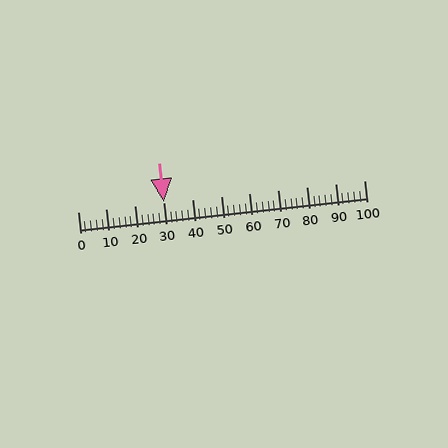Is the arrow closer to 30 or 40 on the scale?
The arrow is closer to 30.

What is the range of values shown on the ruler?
The ruler shows values from 0 to 100.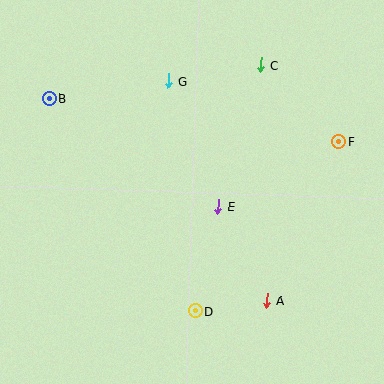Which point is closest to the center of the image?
Point E at (218, 207) is closest to the center.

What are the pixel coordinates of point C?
Point C is at (261, 65).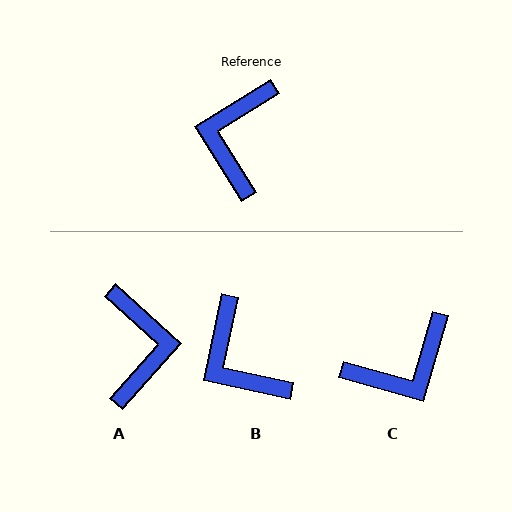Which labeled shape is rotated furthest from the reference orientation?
A, about 164 degrees away.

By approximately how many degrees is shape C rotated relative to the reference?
Approximately 132 degrees counter-clockwise.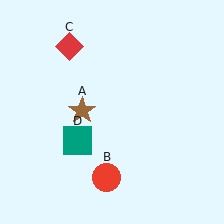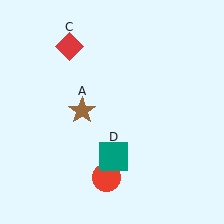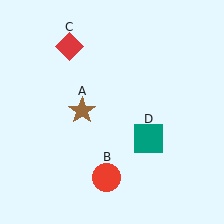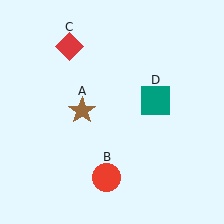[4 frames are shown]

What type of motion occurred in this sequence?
The teal square (object D) rotated counterclockwise around the center of the scene.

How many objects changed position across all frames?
1 object changed position: teal square (object D).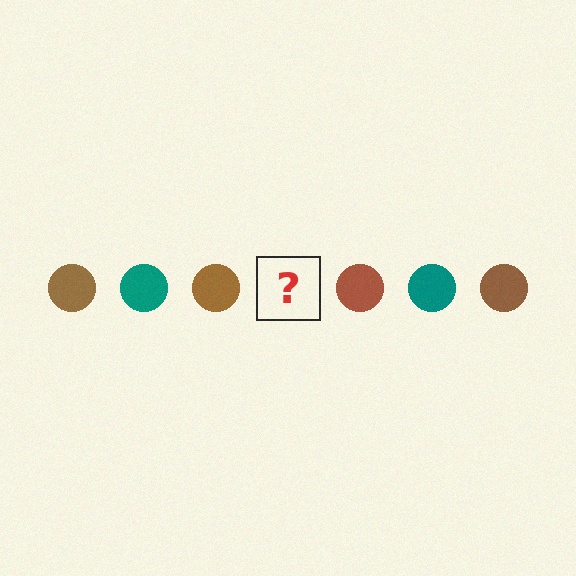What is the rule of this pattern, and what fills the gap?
The rule is that the pattern cycles through brown, teal circles. The gap should be filled with a teal circle.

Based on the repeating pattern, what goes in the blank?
The blank should be a teal circle.